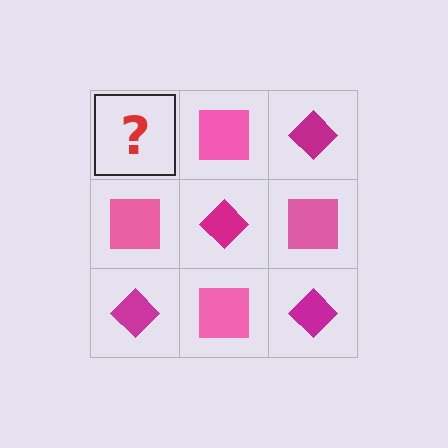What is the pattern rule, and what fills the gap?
The rule is that it alternates magenta diamond and pink square in a checkerboard pattern. The gap should be filled with a magenta diamond.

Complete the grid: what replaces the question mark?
The question mark should be replaced with a magenta diamond.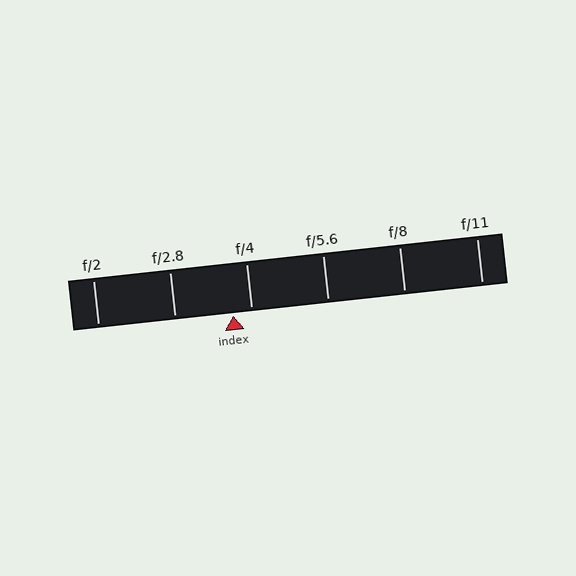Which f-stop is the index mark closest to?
The index mark is closest to f/4.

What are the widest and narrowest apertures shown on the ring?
The widest aperture shown is f/2 and the narrowest is f/11.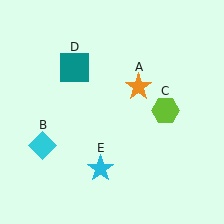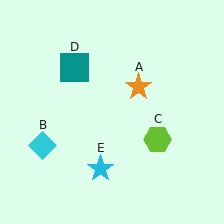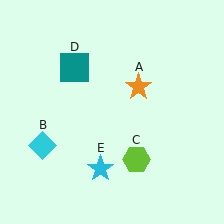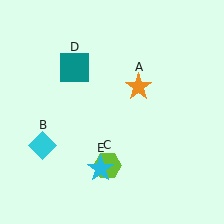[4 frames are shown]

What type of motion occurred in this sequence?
The lime hexagon (object C) rotated clockwise around the center of the scene.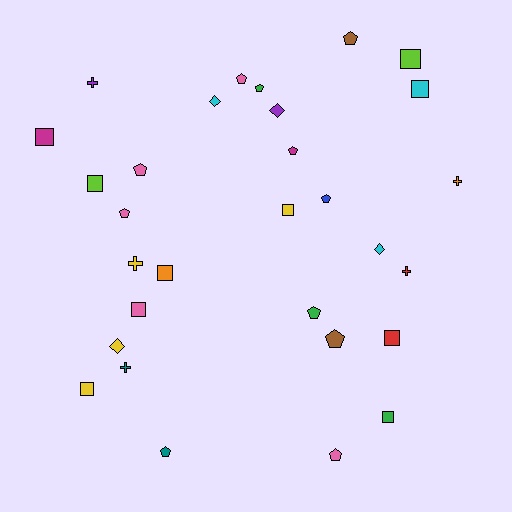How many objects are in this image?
There are 30 objects.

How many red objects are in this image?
There are 2 red objects.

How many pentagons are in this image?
There are 11 pentagons.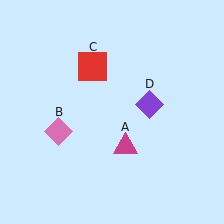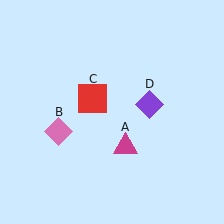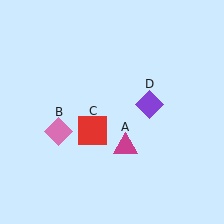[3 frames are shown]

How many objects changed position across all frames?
1 object changed position: red square (object C).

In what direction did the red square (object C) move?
The red square (object C) moved down.